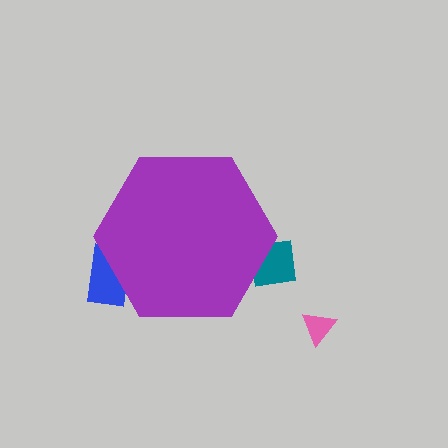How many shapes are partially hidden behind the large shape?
2 shapes are partially hidden.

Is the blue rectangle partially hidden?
Yes, the blue rectangle is partially hidden behind the purple hexagon.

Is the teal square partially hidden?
Yes, the teal square is partially hidden behind the purple hexagon.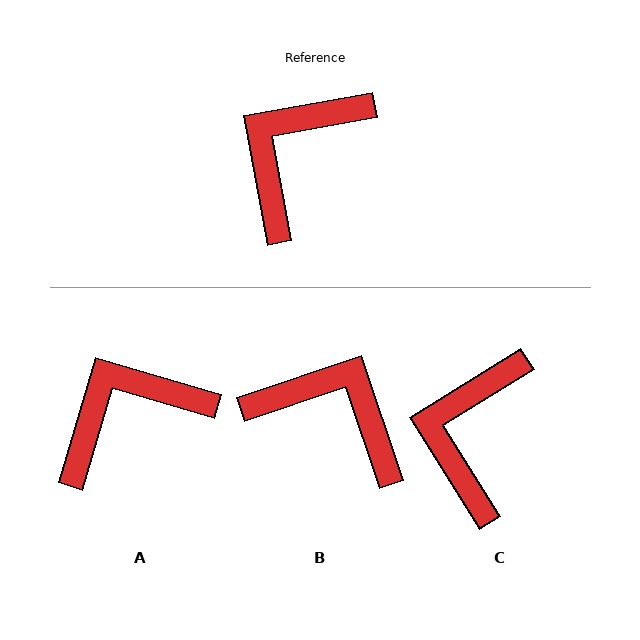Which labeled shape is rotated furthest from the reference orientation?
B, about 82 degrees away.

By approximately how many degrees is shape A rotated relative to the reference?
Approximately 27 degrees clockwise.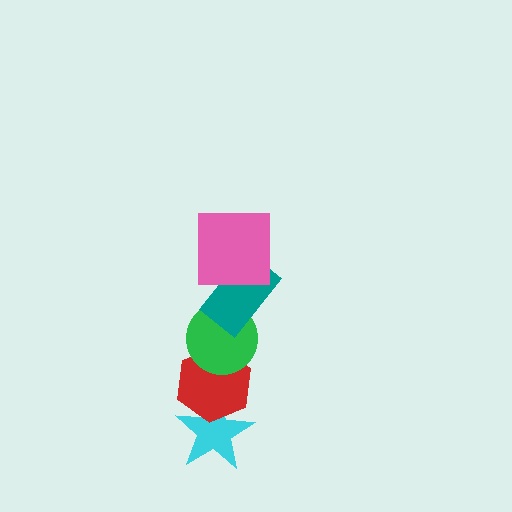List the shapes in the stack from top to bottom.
From top to bottom: the pink square, the teal rectangle, the green circle, the red hexagon, the cyan star.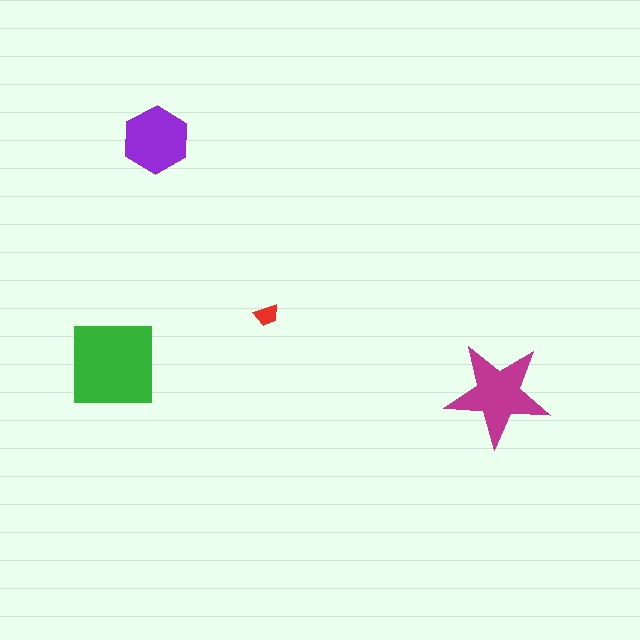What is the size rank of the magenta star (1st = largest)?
2nd.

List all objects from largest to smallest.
The green square, the magenta star, the purple hexagon, the red trapezoid.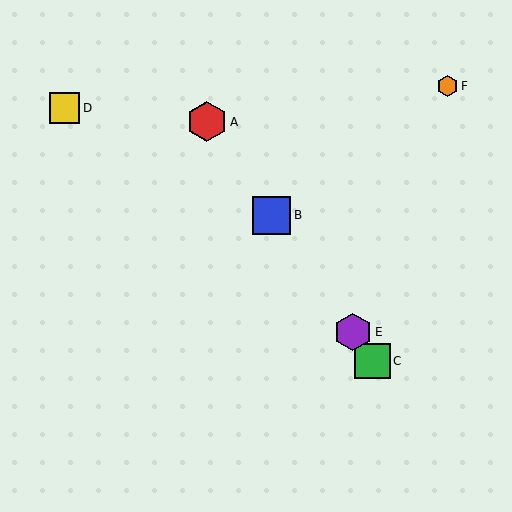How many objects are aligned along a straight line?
4 objects (A, B, C, E) are aligned along a straight line.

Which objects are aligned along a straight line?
Objects A, B, C, E are aligned along a straight line.